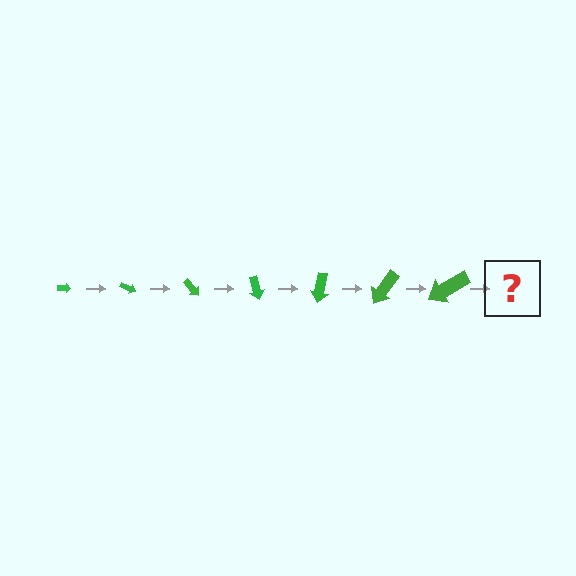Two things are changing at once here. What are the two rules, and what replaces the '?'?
The two rules are that the arrow grows larger each step and it rotates 25 degrees each step. The '?' should be an arrow, larger than the previous one and rotated 175 degrees from the start.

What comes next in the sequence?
The next element should be an arrow, larger than the previous one and rotated 175 degrees from the start.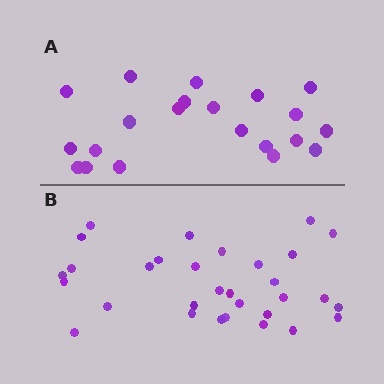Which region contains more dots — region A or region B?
Region B (the bottom region) has more dots.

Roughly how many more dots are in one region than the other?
Region B has roughly 10 or so more dots than region A.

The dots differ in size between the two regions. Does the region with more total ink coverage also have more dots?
No. Region A has more total ink coverage because its dots are larger, but region B actually contains more individual dots. Total area can be misleading — the number of items is what matters here.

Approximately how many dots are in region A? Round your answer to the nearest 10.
About 20 dots. (The exact count is 21, which rounds to 20.)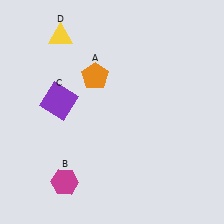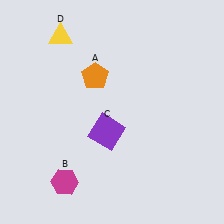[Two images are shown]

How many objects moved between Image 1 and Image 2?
1 object moved between the two images.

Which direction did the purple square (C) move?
The purple square (C) moved right.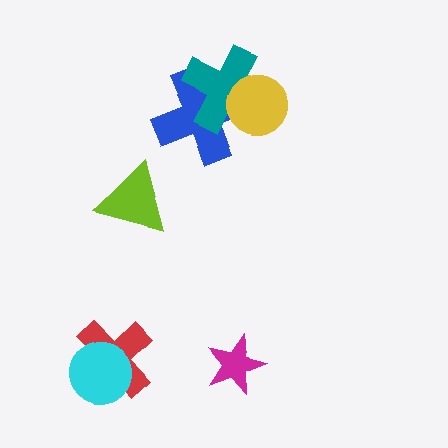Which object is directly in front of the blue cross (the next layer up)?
The teal cross is directly in front of the blue cross.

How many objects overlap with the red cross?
1 object overlaps with the red cross.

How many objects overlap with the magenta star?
0 objects overlap with the magenta star.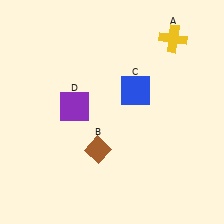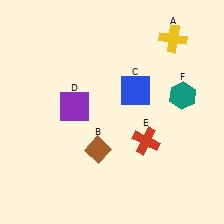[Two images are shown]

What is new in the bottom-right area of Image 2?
A red cross (E) was added in the bottom-right area of Image 2.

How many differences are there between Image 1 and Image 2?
There are 2 differences between the two images.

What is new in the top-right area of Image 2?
A teal hexagon (F) was added in the top-right area of Image 2.